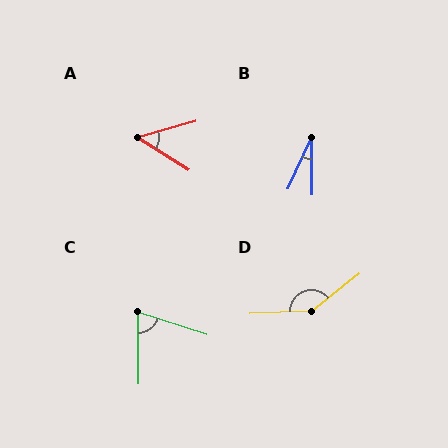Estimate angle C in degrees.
Approximately 71 degrees.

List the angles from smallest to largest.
B (26°), A (48°), C (71°), D (144°).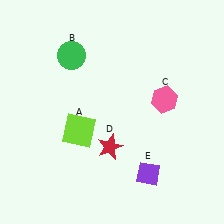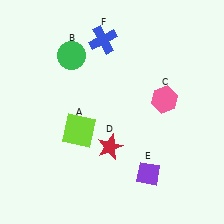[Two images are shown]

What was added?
A blue cross (F) was added in Image 2.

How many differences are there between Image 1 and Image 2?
There is 1 difference between the two images.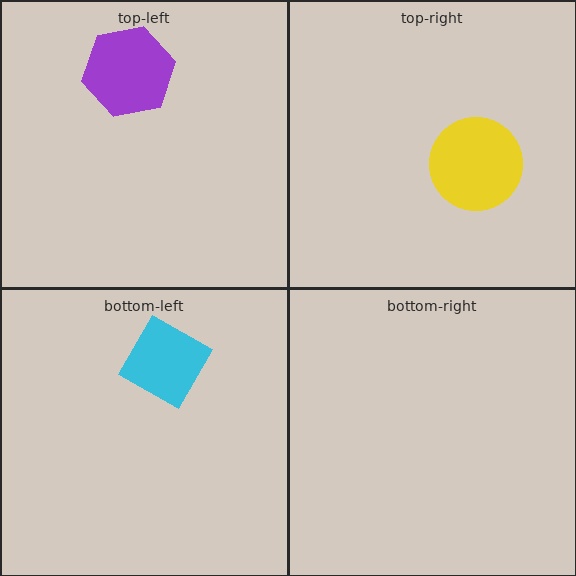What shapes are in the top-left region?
The purple hexagon.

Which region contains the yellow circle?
The top-right region.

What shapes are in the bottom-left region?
The cyan diamond.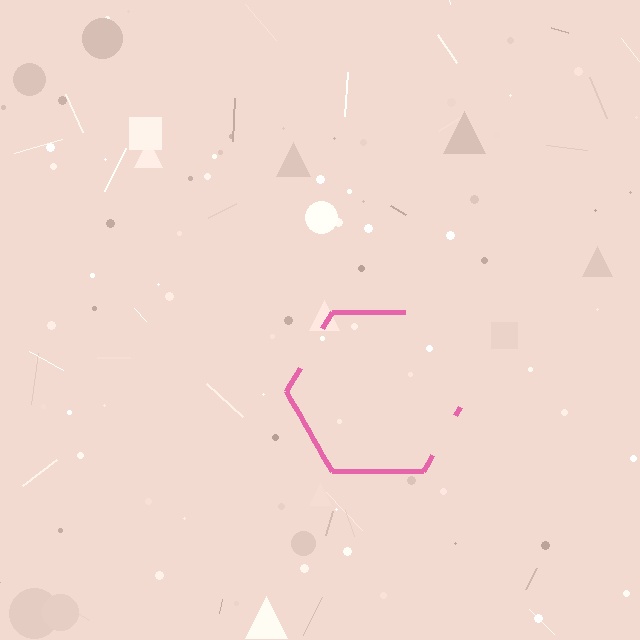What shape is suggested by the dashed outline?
The dashed outline suggests a hexagon.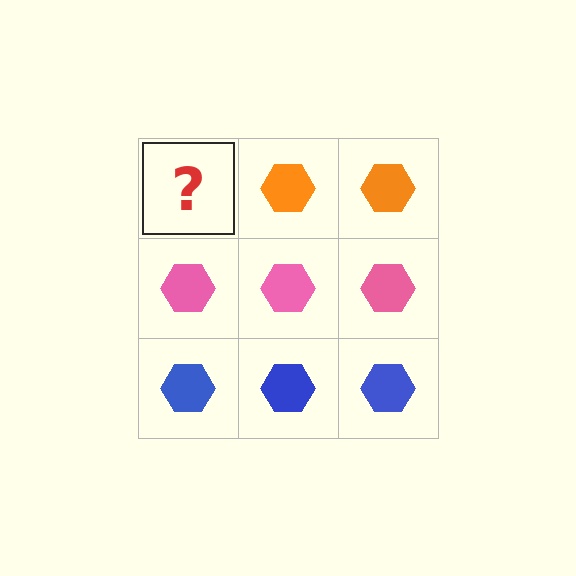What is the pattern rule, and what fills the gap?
The rule is that each row has a consistent color. The gap should be filled with an orange hexagon.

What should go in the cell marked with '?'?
The missing cell should contain an orange hexagon.